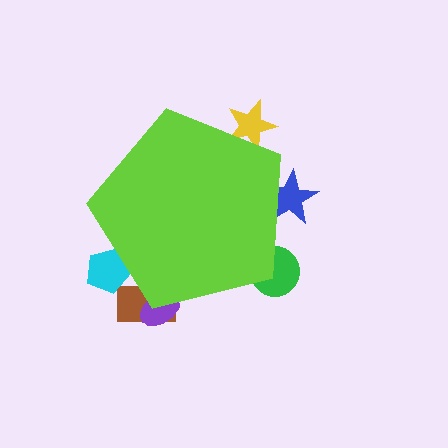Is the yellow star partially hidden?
Yes, the yellow star is partially hidden behind the lime pentagon.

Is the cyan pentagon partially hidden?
Yes, the cyan pentagon is partially hidden behind the lime pentagon.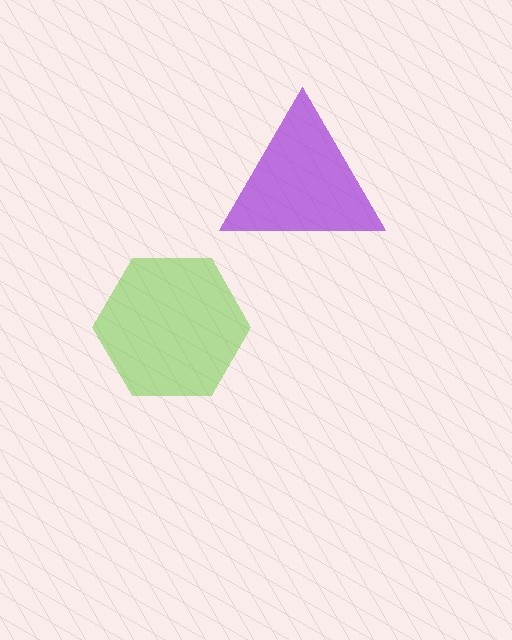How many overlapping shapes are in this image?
There are 2 overlapping shapes in the image.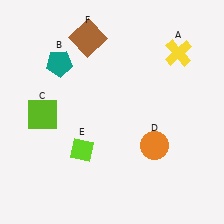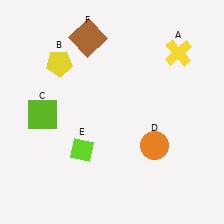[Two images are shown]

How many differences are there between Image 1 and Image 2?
There is 1 difference between the two images.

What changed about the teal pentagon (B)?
In Image 1, B is teal. In Image 2, it changed to yellow.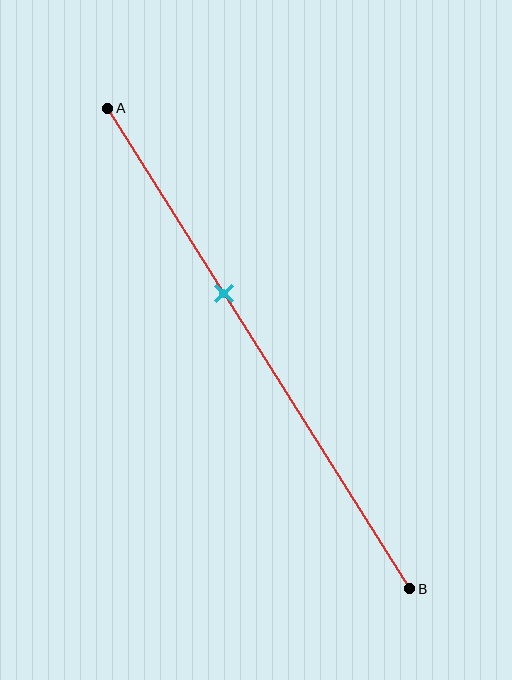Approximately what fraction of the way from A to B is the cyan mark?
The cyan mark is approximately 40% of the way from A to B.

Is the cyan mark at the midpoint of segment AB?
No, the mark is at about 40% from A, not at the 50% midpoint.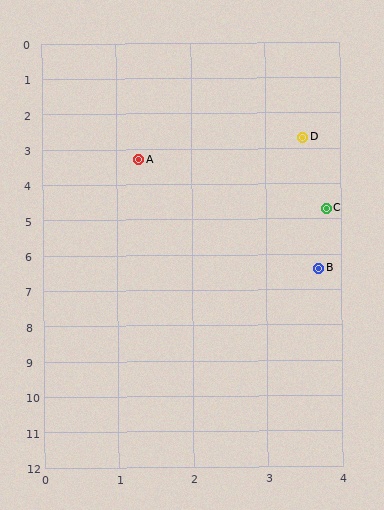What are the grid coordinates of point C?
Point C is at approximately (3.8, 4.7).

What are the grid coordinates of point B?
Point B is at approximately (3.7, 6.4).